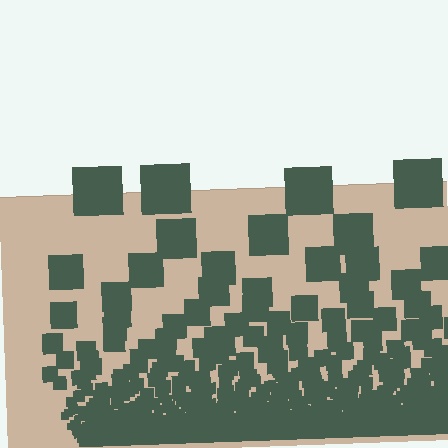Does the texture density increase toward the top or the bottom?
Density increases toward the bottom.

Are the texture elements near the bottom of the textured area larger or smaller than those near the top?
Smaller. The gradient is inverted — elements near the bottom are smaller and denser.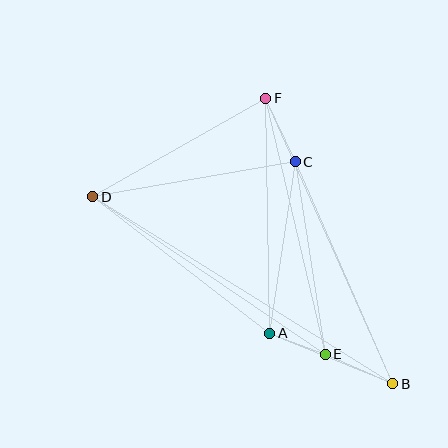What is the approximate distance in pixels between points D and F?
The distance between D and F is approximately 199 pixels.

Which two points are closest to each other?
Points A and E are closest to each other.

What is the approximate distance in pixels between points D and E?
The distance between D and E is approximately 281 pixels.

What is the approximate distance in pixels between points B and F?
The distance between B and F is approximately 313 pixels.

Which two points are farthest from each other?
Points B and D are farthest from each other.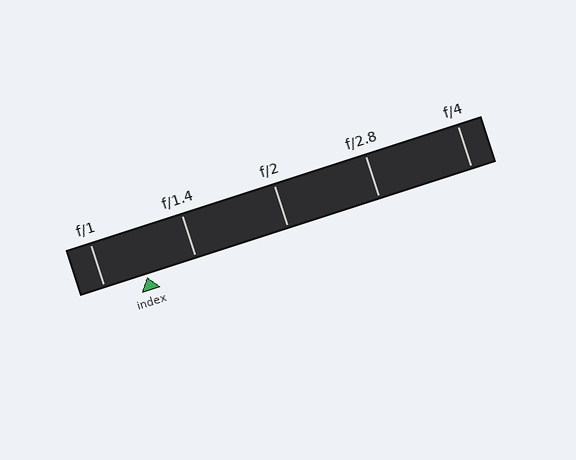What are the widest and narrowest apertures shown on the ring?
The widest aperture shown is f/1 and the narrowest is f/4.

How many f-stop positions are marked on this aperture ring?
There are 5 f-stop positions marked.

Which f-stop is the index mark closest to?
The index mark is closest to f/1.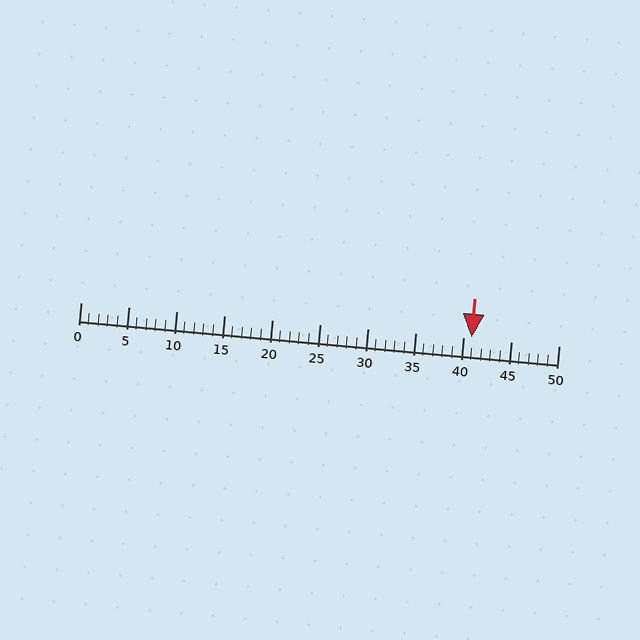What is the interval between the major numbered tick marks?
The major tick marks are spaced 5 units apart.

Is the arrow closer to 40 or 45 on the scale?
The arrow is closer to 40.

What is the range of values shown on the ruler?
The ruler shows values from 0 to 50.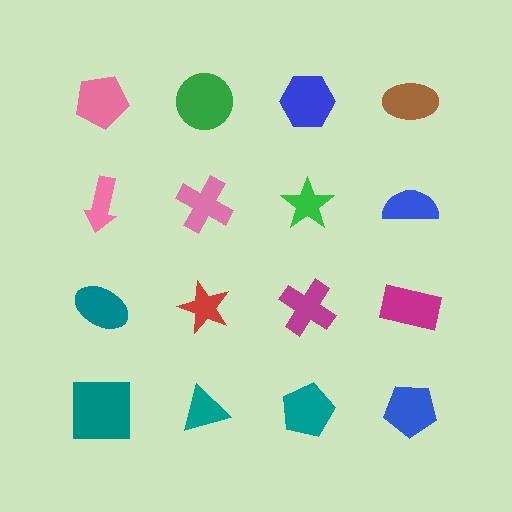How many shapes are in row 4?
4 shapes.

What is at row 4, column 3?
A teal pentagon.